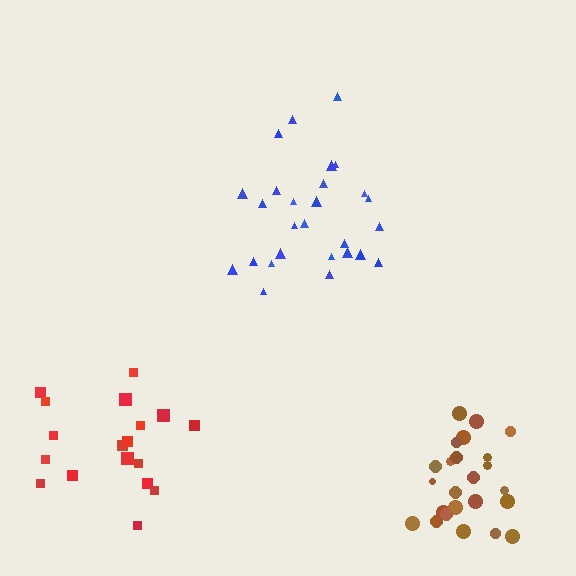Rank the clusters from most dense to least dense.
brown, blue, red.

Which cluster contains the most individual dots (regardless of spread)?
Blue (27).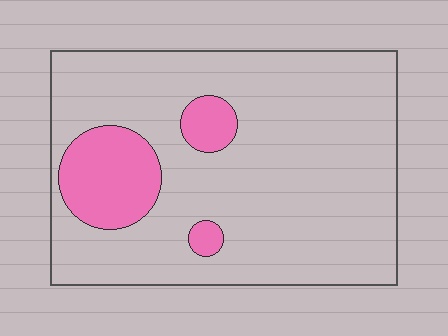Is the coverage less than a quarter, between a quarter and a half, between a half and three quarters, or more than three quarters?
Less than a quarter.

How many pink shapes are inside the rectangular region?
3.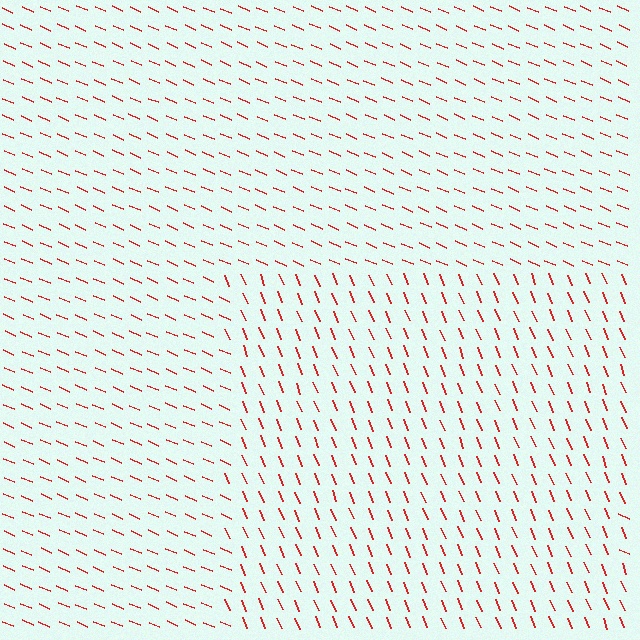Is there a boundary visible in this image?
Yes, there is a texture boundary formed by a change in line orientation.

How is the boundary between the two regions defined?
The boundary is defined purely by a change in line orientation (approximately 45 degrees difference). All lines are the same color and thickness.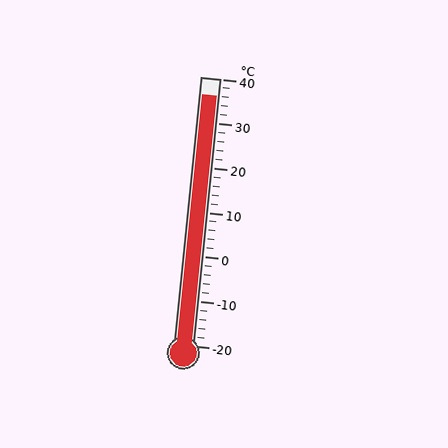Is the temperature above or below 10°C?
The temperature is above 10°C.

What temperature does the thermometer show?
The thermometer shows approximately 36°C.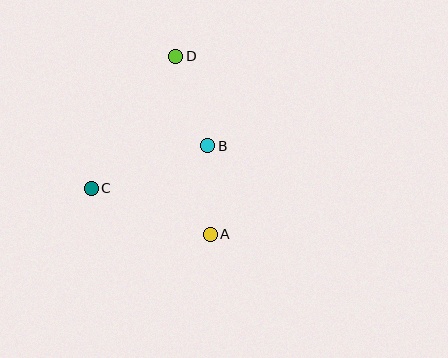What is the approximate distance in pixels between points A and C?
The distance between A and C is approximately 127 pixels.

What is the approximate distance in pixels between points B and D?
The distance between B and D is approximately 95 pixels.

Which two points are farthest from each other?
Points A and D are farthest from each other.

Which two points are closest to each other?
Points A and B are closest to each other.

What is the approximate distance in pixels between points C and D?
The distance between C and D is approximately 157 pixels.